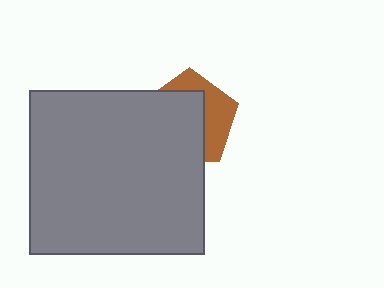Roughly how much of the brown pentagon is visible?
A small part of it is visible (roughly 37%).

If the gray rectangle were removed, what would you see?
You would see the complete brown pentagon.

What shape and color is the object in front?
The object in front is a gray rectangle.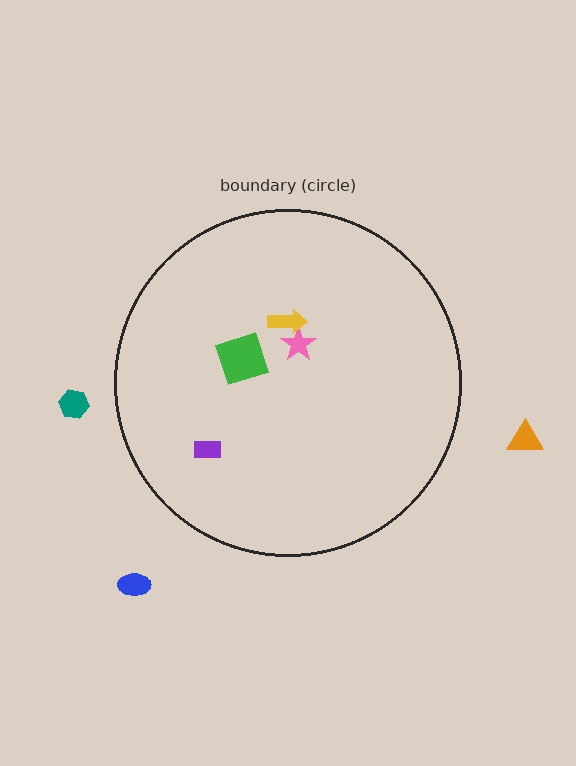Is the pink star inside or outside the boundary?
Inside.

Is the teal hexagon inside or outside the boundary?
Outside.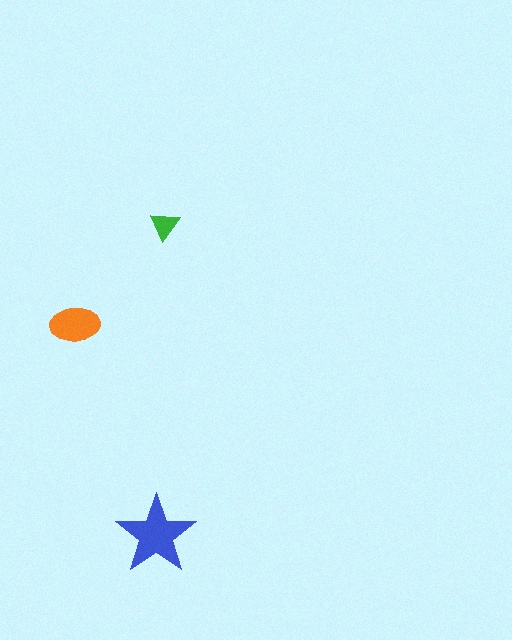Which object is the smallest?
The green triangle.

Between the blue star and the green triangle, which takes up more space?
The blue star.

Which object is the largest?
The blue star.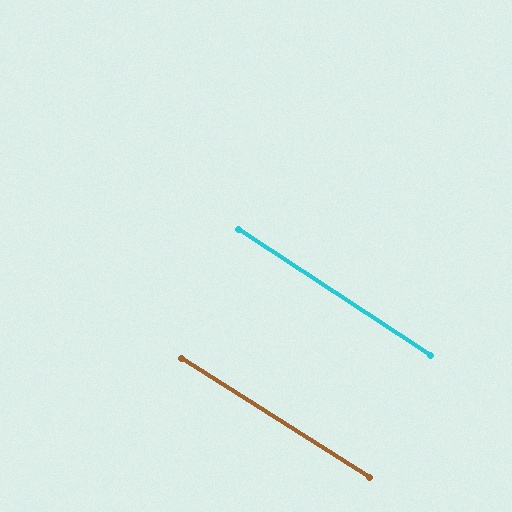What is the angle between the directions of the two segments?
Approximately 1 degree.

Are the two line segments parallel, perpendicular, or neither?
Parallel — their directions differ by only 0.9°.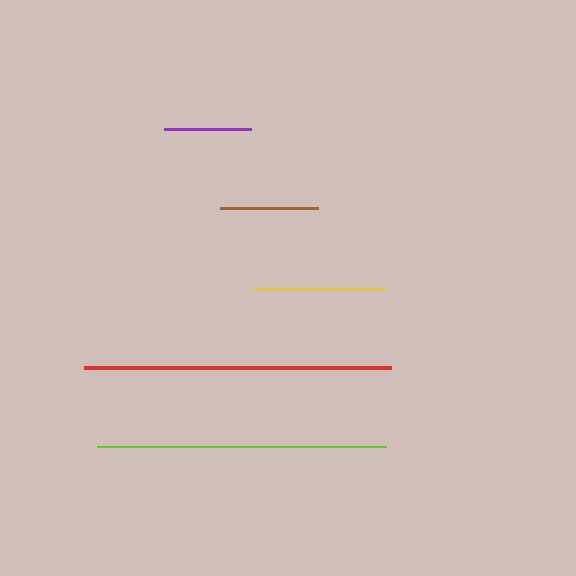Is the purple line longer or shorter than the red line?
The red line is longer than the purple line.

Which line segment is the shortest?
The purple line is the shortest at approximately 87 pixels.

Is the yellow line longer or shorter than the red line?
The red line is longer than the yellow line.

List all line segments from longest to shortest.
From longest to shortest: red, lime, yellow, brown, purple.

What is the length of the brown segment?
The brown segment is approximately 98 pixels long.